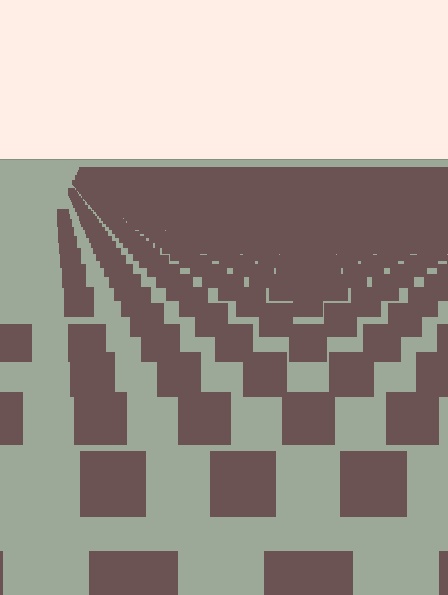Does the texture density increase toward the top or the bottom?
Density increases toward the top.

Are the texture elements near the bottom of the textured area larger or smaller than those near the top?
Larger. Near the bottom, elements are closer to the viewer and appear at a bigger on-screen size.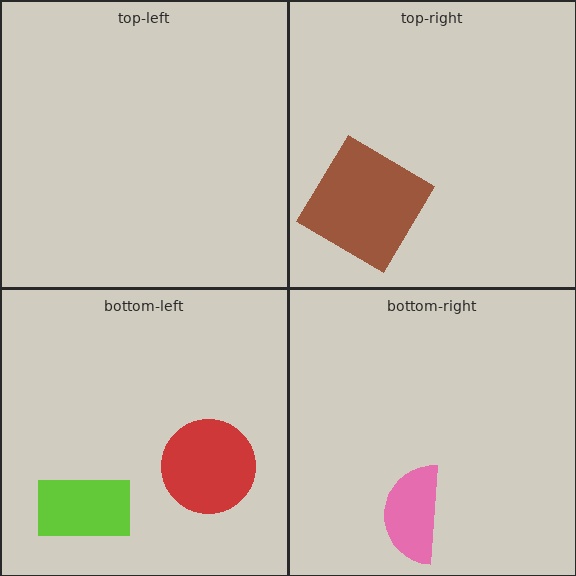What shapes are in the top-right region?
The brown diamond.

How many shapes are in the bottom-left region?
2.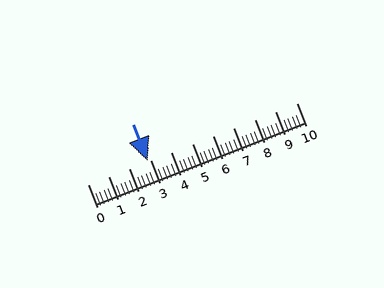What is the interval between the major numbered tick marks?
The major tick marks are spaced 1 units apart.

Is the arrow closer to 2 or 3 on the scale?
The arrow is closer to 3.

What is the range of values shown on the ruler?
The ruler shows values from 0 to 10.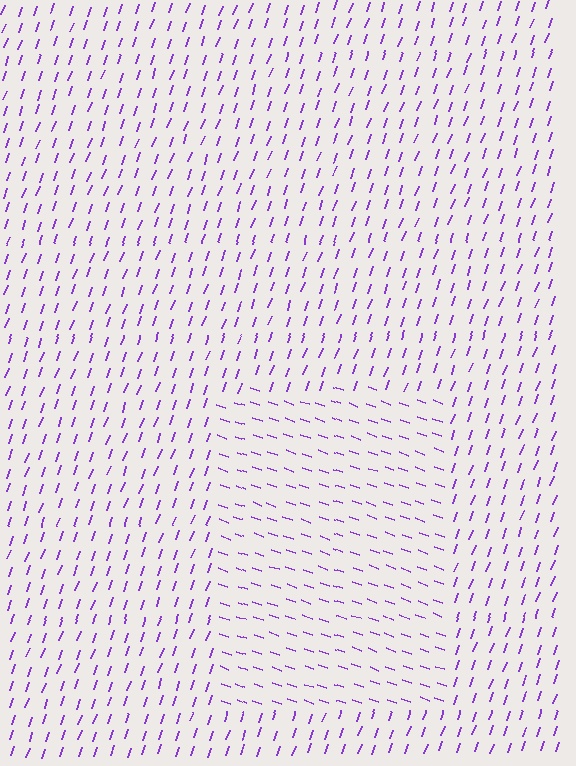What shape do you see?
I see a rectangle.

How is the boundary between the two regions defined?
The boundary is defined purely by a change in line orientation (approximately 90 degrees difference). All lines are the same color and thickness.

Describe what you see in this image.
The image is filled with small purple line segments. A rectangle region in the image has lines oriented differently from the surrounding lines, creating a visible texture boundary.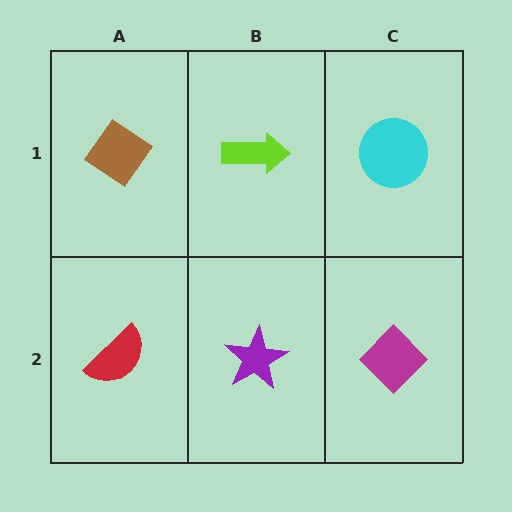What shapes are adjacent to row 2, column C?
A cyan circle (row 1, column C), a purple star (row 2, column B).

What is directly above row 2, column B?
A lime arrow.